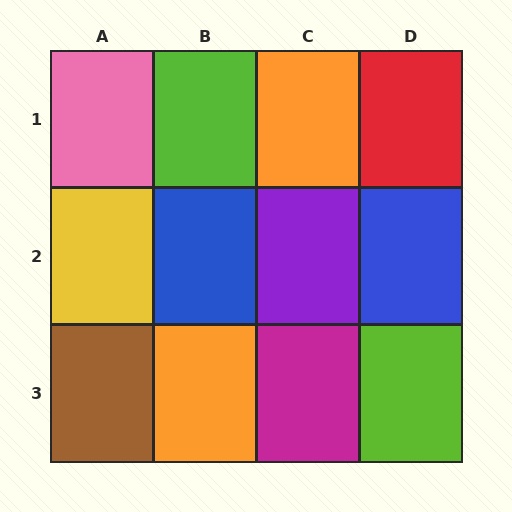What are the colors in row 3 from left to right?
Brown, orange, magenta, lime.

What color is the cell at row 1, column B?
Lime.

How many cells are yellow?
1 cell is yellow.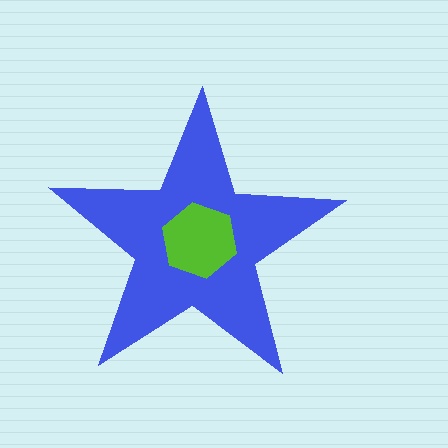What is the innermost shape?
The lime hexagon.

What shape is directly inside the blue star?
The lime hexagon.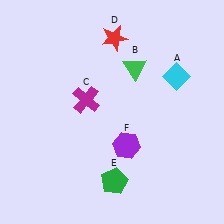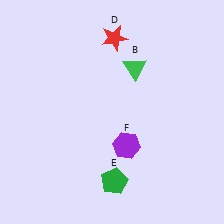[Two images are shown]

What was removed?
The cyan diamond (A), the magenta cross (C) were removed in Image 2.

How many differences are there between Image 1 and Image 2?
There are 2 differences between the two images.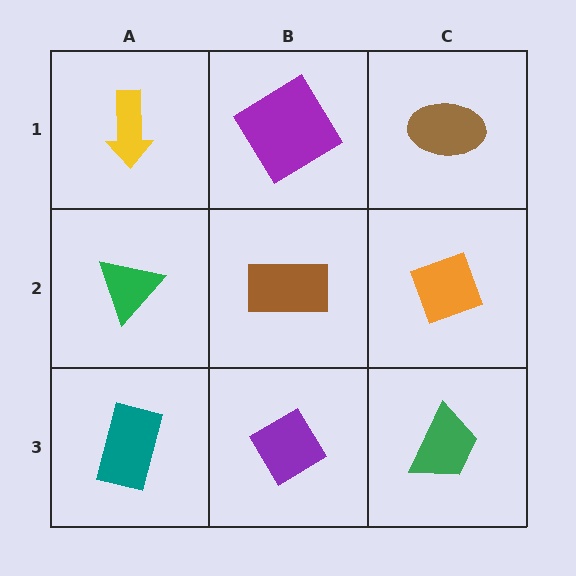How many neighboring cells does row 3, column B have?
3.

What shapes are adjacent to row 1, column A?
A green triangle (row 2, column A), a purple diamond (row 1, column B).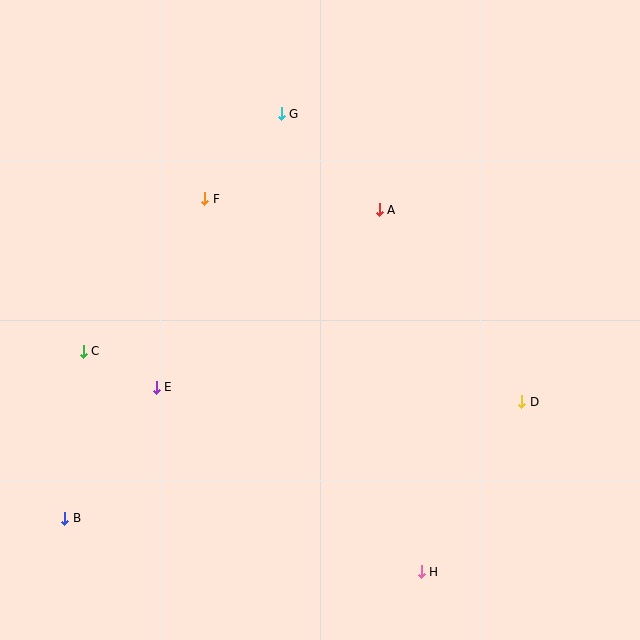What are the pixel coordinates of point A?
Point A is at (379, 210).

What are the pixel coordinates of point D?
Point D is at (522, 402).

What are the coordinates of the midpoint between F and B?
The midpoint between F and B is at (135, 358).